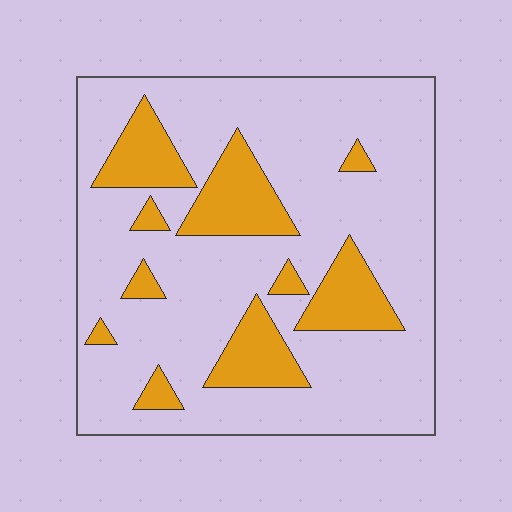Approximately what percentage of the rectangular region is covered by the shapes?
Approximately 20%.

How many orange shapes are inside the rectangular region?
10.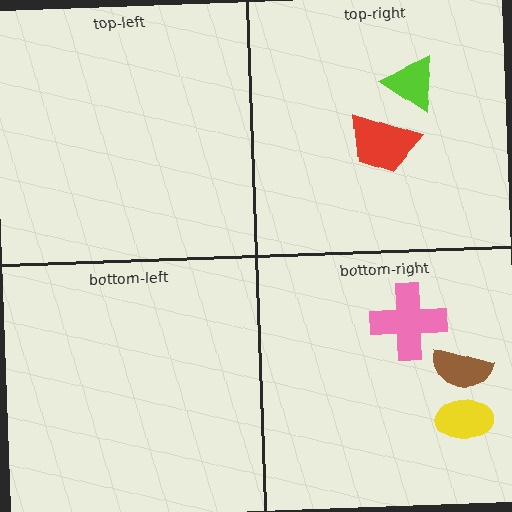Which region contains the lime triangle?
The top-right region.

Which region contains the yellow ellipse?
The bottom-right region.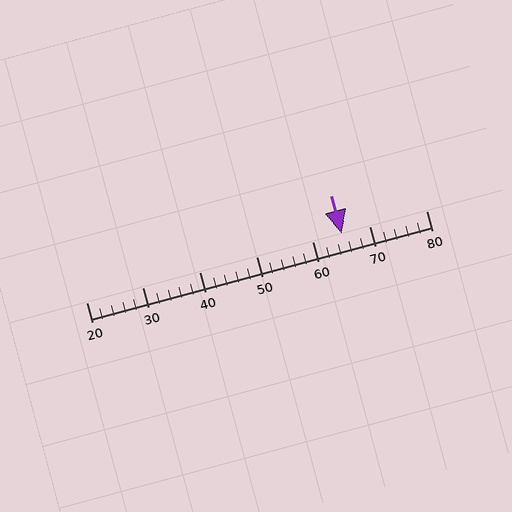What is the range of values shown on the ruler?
The ruler shows values from 20 to 80.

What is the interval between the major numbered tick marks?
The major tick marks are spaced 10 units apart.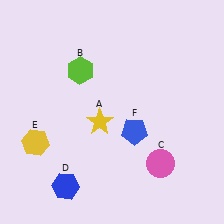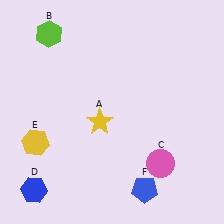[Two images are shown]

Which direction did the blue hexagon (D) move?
The blue hexagon (D) moved left.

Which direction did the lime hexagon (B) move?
The lime hexagon (B) moved up.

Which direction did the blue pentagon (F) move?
The blue pentagon (F) moved down.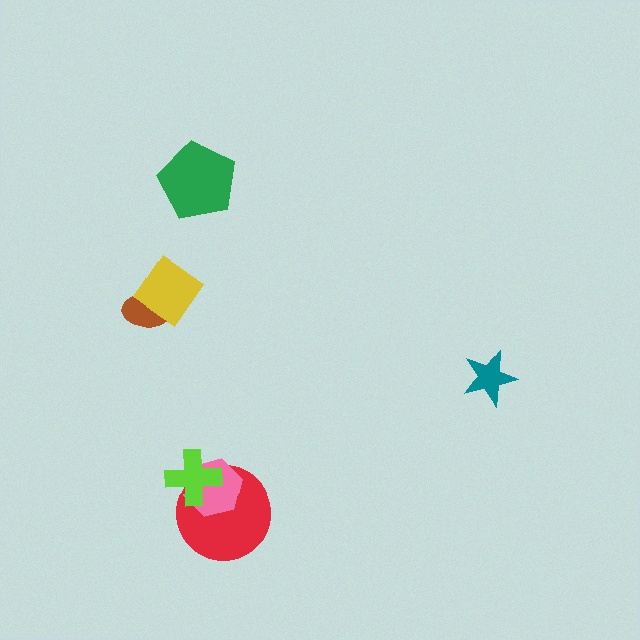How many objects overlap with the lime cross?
2 objects overlap with the lime cross.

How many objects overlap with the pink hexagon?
2 objects overlap with the pink hexagon.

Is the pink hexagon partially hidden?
Yes, it is partially covered by another shape.